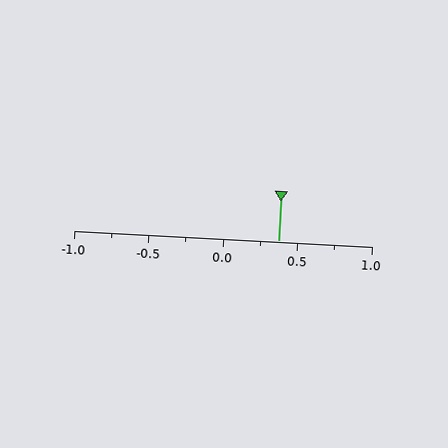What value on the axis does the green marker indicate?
The marker indicates approximately 0.38.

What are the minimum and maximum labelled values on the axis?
The axis runs from -1.0 to 1.0.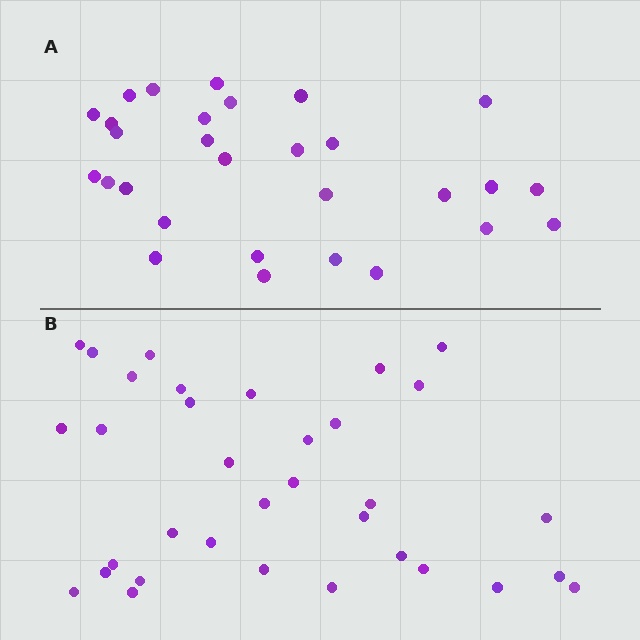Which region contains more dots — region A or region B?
Region B (the bottom region) has more dots.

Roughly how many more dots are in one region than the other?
Region B has about 5 more dots than region A.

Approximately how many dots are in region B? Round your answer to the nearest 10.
About 30 dots. (The exact count is 34, which rounds to 30.)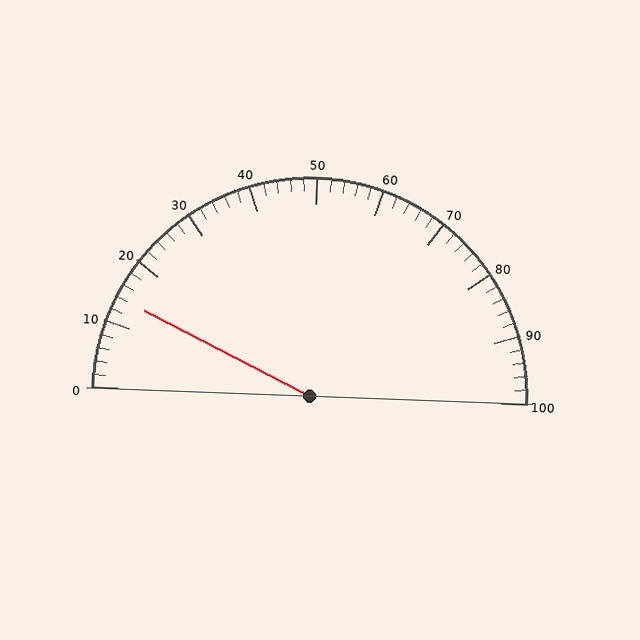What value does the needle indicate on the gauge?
The needle indicates approximately 14.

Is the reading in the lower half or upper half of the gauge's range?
The reading is in the lower half of the range (0 to 100).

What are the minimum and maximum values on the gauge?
The gauge ranges from 0 to 100.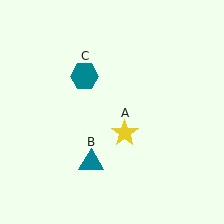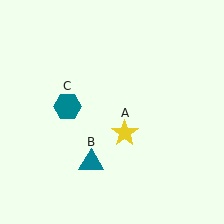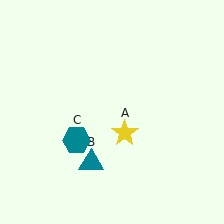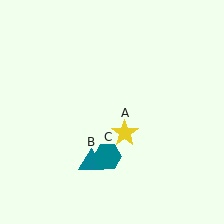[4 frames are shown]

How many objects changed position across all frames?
1 object changed position: teal hexagon (object C).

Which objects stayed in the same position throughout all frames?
Yellow star (object A) and teal triangle (object B) remained stationary.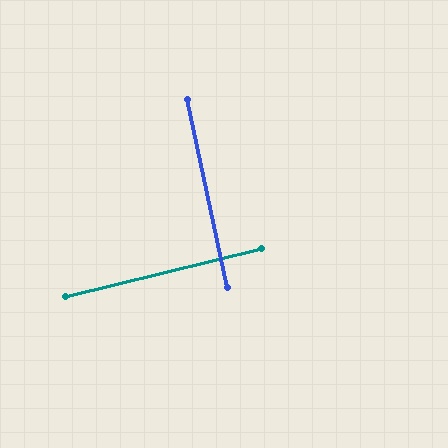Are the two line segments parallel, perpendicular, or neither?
Perpendicular — they meet at approximately 88°.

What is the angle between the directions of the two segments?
Approximately 88 degrees.